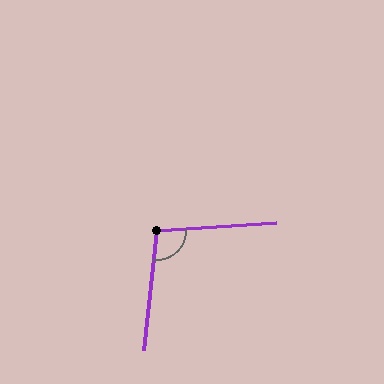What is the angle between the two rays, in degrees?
Approximately 100 degrees.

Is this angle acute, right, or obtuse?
It is obtuse.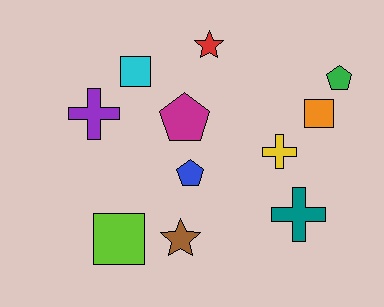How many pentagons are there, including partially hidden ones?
There are 3 pentagons.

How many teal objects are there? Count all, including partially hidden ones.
There is 1 teal object.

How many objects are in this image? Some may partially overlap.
There are 11 objects.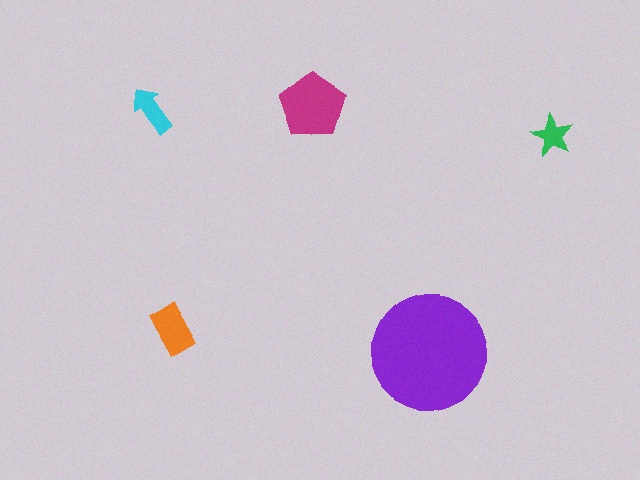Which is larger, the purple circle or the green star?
The purple circle.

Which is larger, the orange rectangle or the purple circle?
The purple circle.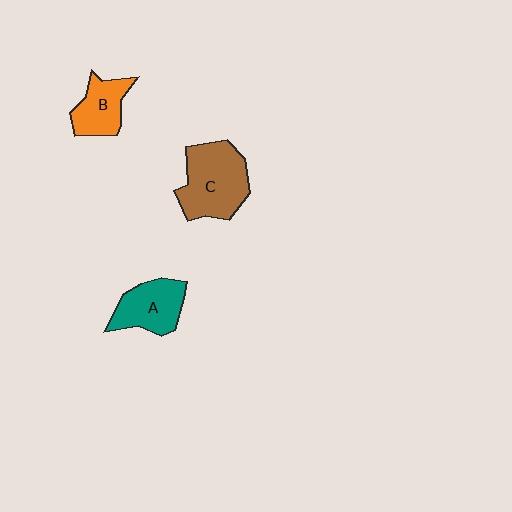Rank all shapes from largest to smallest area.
From largest to smallest: C (brown), A (teal), B (orange).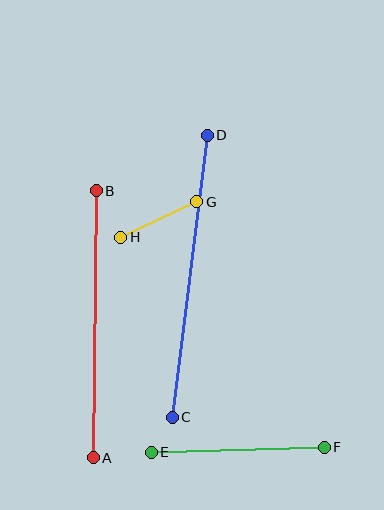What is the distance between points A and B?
The distance is approximately 267 pixels.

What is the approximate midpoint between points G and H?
The midpoint is at approximately (159, 219) pixels.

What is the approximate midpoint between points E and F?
The midpoint is at approximately (238, 450) pixels.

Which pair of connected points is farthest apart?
Points C and D are farthest apart.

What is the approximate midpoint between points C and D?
The midpoint is at approximately (190, 276) pixels.